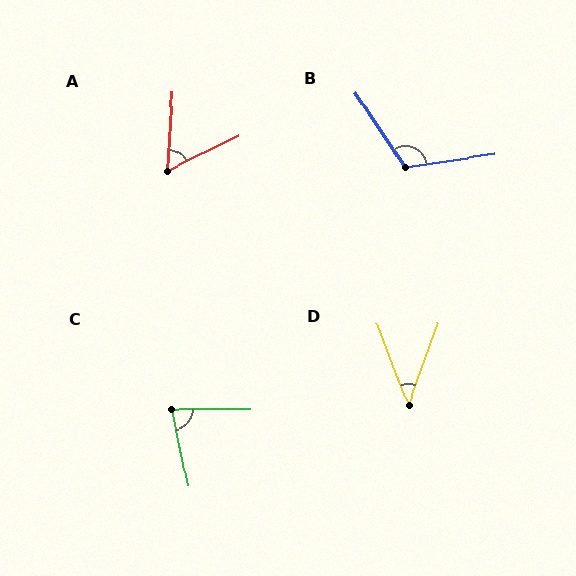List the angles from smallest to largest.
D (40°), A (60°), C (79°), B (115°).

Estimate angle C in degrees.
Approximately 79 degrees.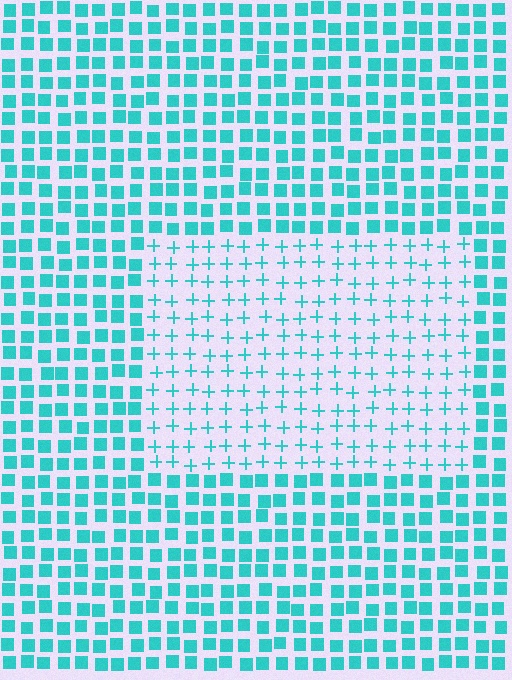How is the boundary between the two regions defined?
The boundary is defined by a change in element shape: plus signs inside vs. squares outside. All elements share the same color and spacing.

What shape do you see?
I see a rectangle.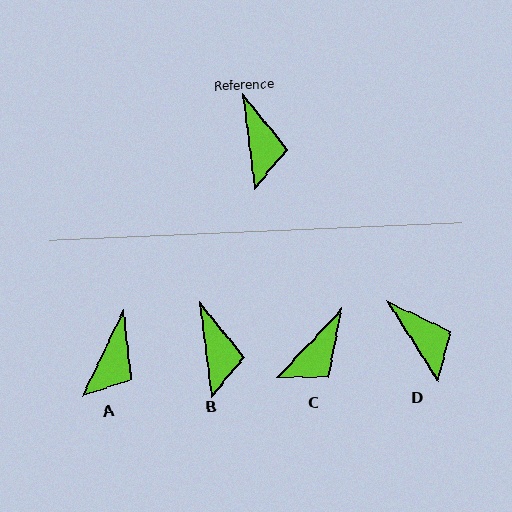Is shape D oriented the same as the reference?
No, it is off by about 26 degrees.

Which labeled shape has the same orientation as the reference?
B.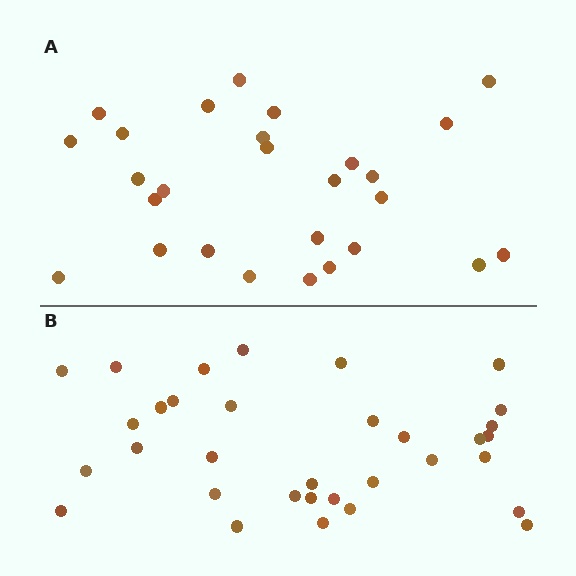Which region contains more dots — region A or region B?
Region B (the bottom region) has more dots.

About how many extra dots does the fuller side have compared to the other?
Region B has about 6 more dots than region A.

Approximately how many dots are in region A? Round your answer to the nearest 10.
About 30 dots. (The exact count is 27, which rounds to 30.)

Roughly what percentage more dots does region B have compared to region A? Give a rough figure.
About 20% more.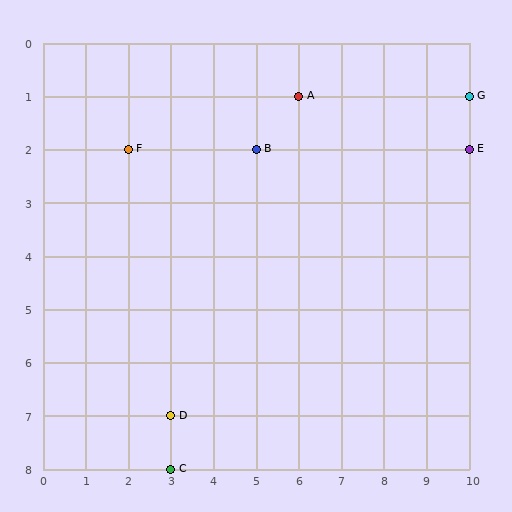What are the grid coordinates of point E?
Point E is at grid coordinates (10, 2).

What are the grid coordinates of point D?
Point D is at grid coordinates (3, 7).